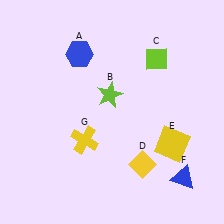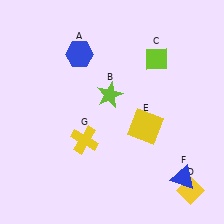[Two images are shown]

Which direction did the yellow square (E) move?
The yellow square (E) moved left.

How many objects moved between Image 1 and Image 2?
2 objects moved between the two images.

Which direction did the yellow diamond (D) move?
The yellow diamond (D) moved right.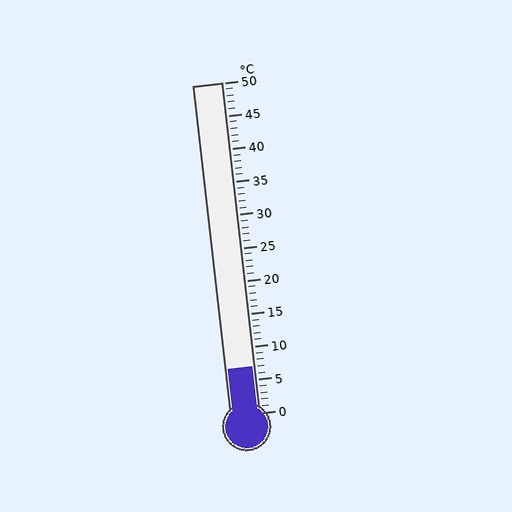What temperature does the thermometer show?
The thermometer shows approximately 7°C.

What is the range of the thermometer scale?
The thermometer scale ranges from 0°C to 50°C.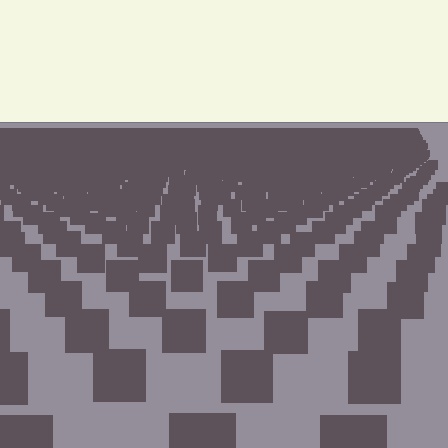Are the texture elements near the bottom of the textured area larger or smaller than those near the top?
Larger. Near the bottom, elements are closer to the viewer and appear at a bigger on-screen size.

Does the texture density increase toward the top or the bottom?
Density increases toward the top.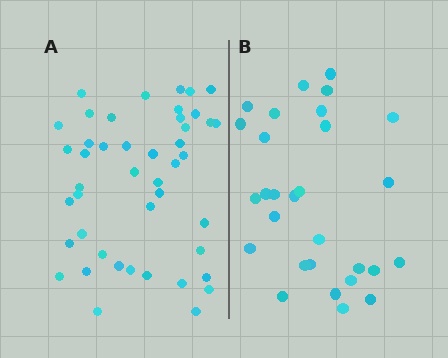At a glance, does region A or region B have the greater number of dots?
Region A (the left region) has more dots.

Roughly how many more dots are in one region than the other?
Region A has approximately 15 more dots than region B.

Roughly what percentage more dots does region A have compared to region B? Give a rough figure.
About 55% more.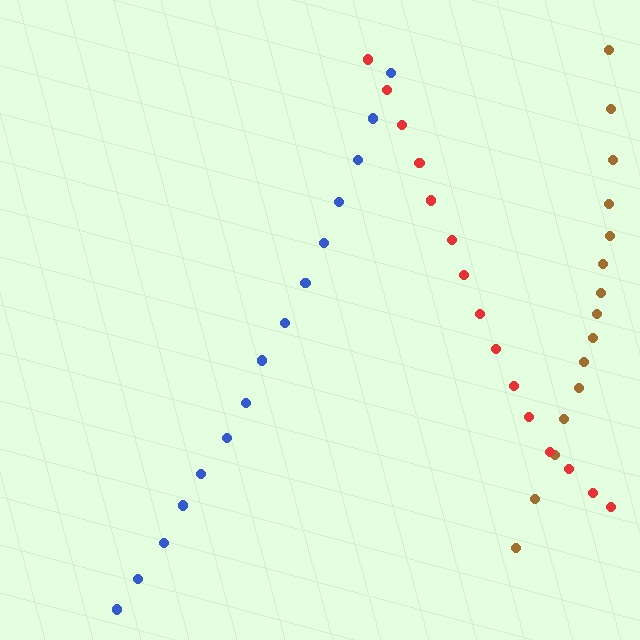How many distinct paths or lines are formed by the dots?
There are 3 distinct paths.